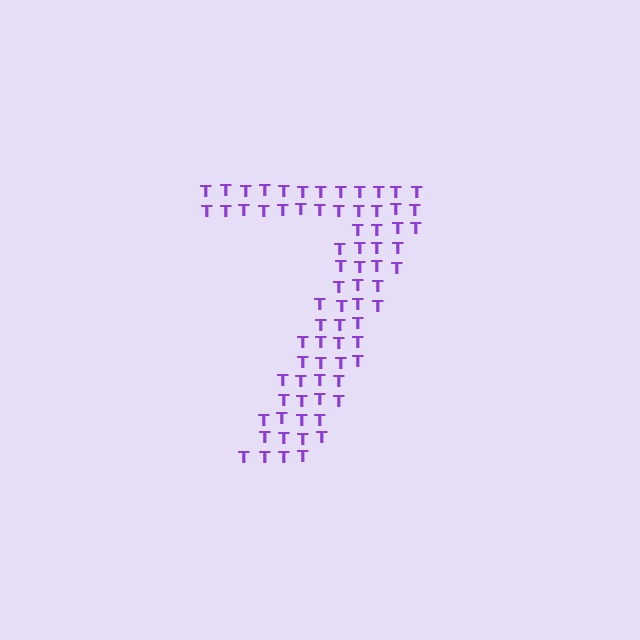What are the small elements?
The small elements are letter T's.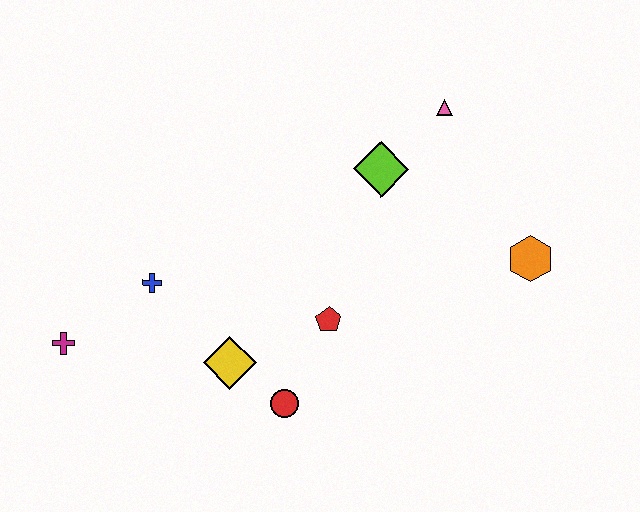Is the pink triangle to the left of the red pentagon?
No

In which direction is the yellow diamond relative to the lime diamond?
The yellow diamond is below the lime diamond.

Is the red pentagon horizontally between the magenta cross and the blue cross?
No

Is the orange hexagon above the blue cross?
Yes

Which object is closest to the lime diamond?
The pink triangle is closest to the lime diamond.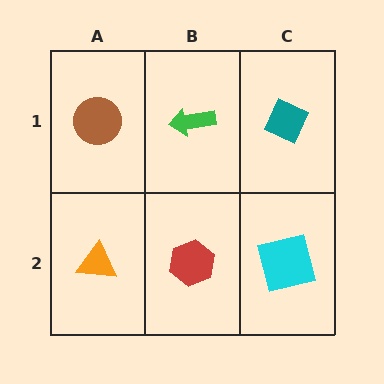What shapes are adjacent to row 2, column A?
A brown circle (row 1, column A), a red hexagon (row 2, column B).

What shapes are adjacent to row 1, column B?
A red hexagon (row 2, column B), a brown circle (row 1, column A), a teal diamond (row 1, column C).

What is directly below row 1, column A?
An orange triangle.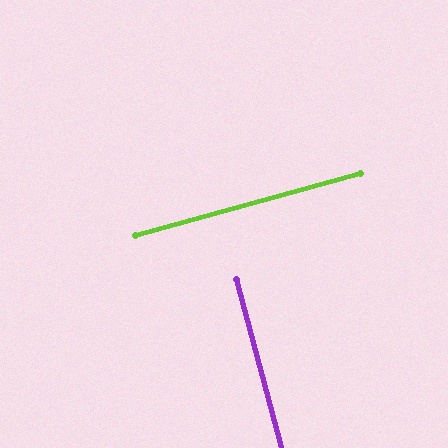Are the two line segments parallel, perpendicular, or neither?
Perpendicular — they meet at approximately 90°.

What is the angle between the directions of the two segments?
Approximately 90 degrees.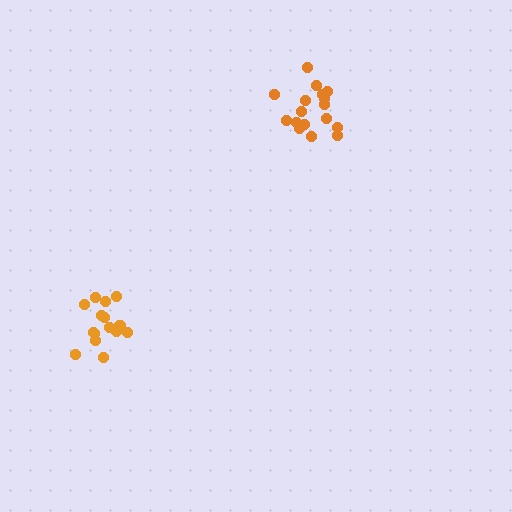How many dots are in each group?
Group 1: 17 dots, Group 2: 16 dots (33 total).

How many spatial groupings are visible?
There are 2 spatial groupings.